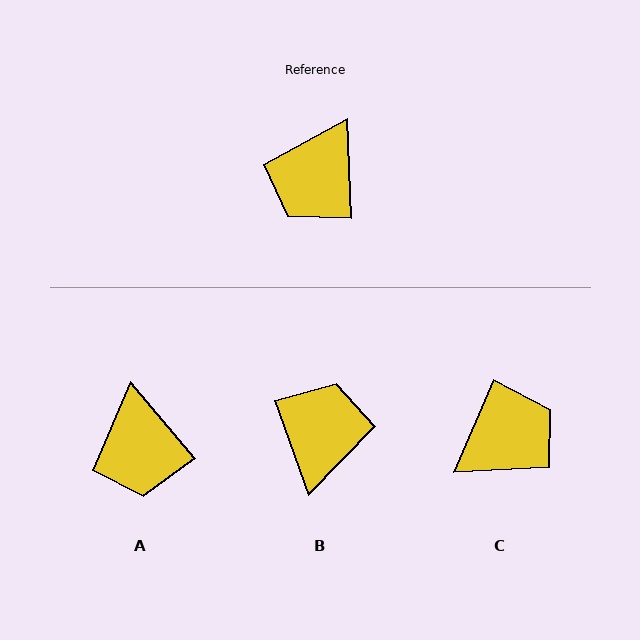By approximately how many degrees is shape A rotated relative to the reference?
Approximately 38 degrees counter-clockwise.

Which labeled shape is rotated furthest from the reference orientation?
B, about 163 degrees away.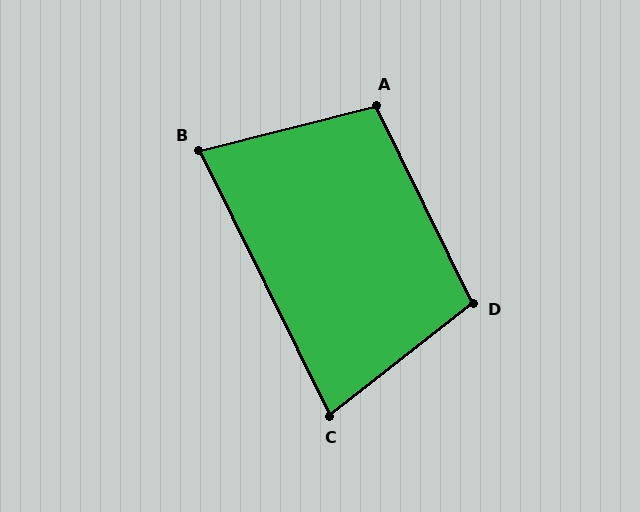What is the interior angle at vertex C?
Approximately 78 degrees (acute).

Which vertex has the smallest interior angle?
B, at approximately 78 degrees.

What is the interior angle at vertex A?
Approximately 102 degrees (obtuse).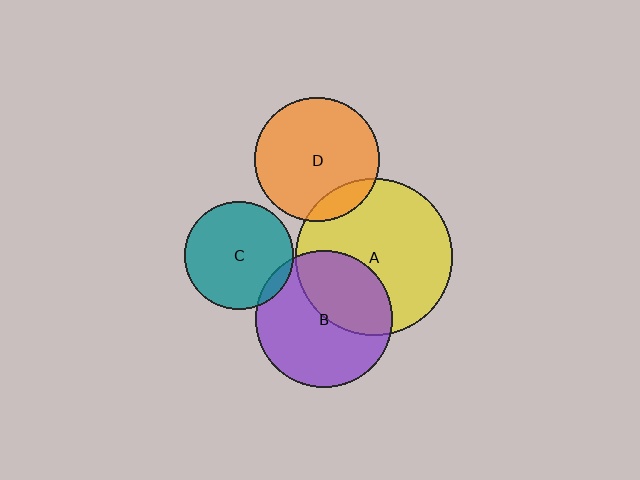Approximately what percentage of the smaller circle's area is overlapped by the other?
Approximately 40%.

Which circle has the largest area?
Circle A (yellow).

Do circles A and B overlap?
Yes.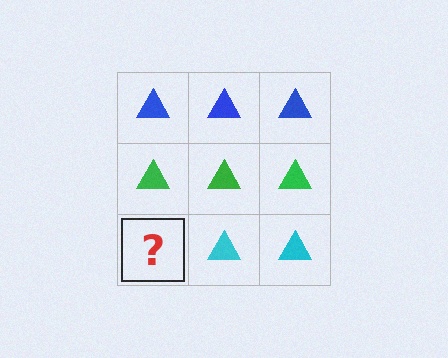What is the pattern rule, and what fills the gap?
The rule is that each row has a consistent color. The gap should be filled with a cyan triangle.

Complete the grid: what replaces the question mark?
The question mark should be replaced with a cyan triangle.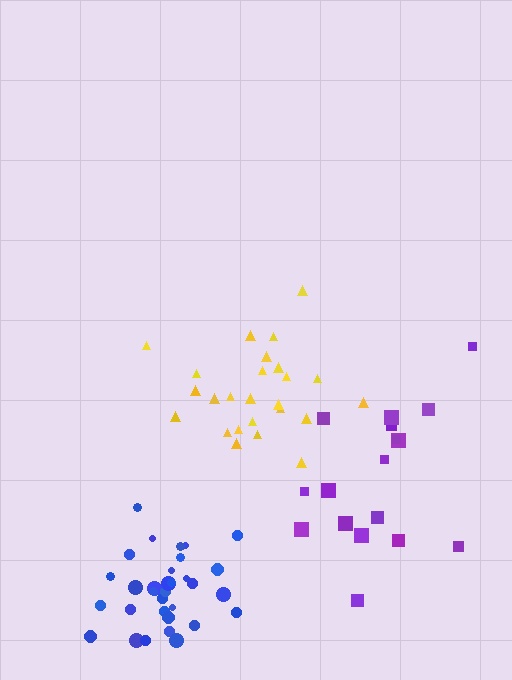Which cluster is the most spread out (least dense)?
Purple.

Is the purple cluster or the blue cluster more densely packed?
Blue.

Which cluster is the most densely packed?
Blue.